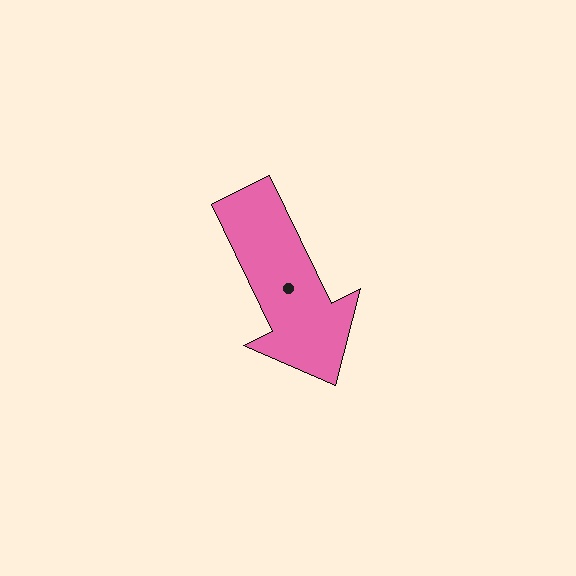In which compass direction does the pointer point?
Southeast.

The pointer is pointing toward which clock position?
Roughly 5 o'clock.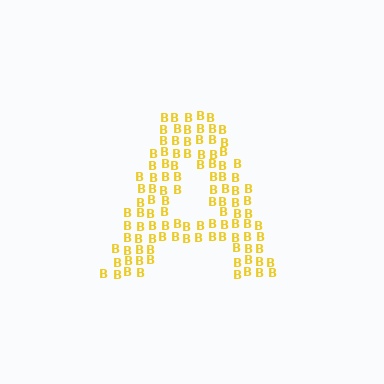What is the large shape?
The large shape is the letter A.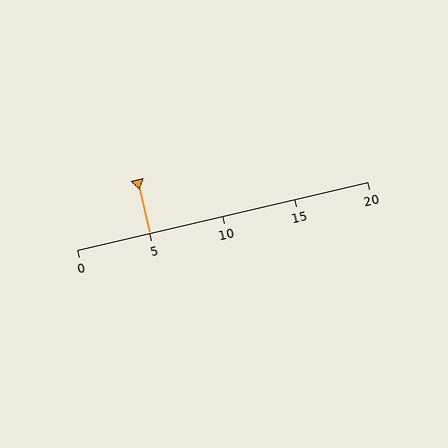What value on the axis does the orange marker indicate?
The marker indicates approximately 5.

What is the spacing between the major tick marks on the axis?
The major ticks are spaced 5 apart.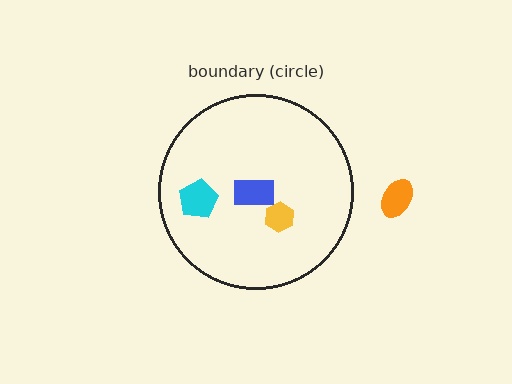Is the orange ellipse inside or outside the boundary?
Outside.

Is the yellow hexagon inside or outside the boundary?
Inside.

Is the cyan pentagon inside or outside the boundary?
Inside.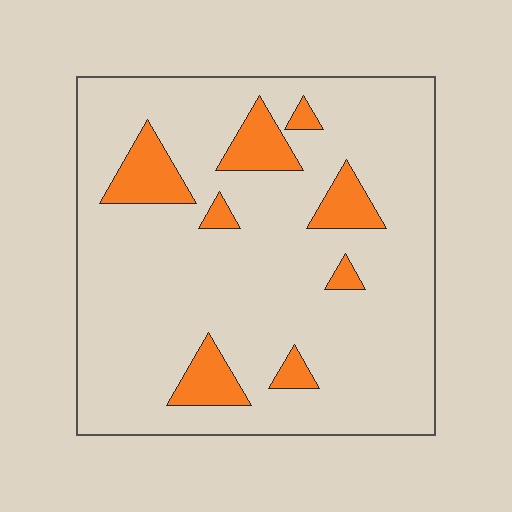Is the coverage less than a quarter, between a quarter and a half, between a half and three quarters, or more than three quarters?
Less than a quarter.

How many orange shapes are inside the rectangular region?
8.